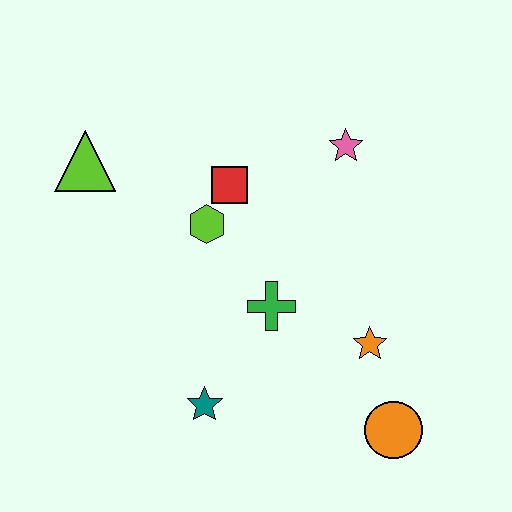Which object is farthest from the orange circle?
The lime triangle is farthest from the orange circle.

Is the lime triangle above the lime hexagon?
Yes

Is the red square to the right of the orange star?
No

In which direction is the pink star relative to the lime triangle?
The pink star is to the right of the lime triangle.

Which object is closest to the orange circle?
The orange star is closest to the orange circle.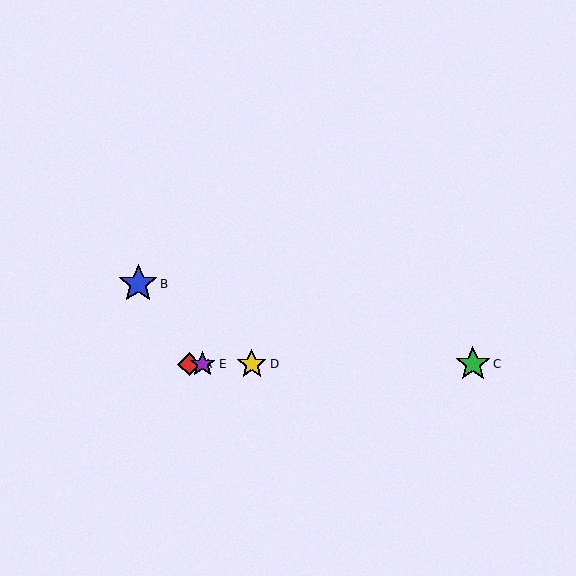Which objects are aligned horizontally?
Objects A, C, D, E are aligned horizontally.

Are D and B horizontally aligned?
No, D is at y≈364 and B is at y≈284.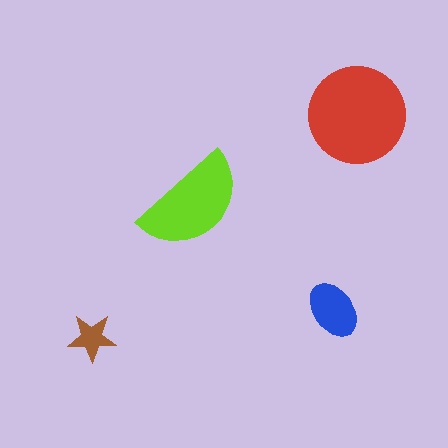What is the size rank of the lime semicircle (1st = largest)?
2nd.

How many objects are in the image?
There are 4 objects in the image.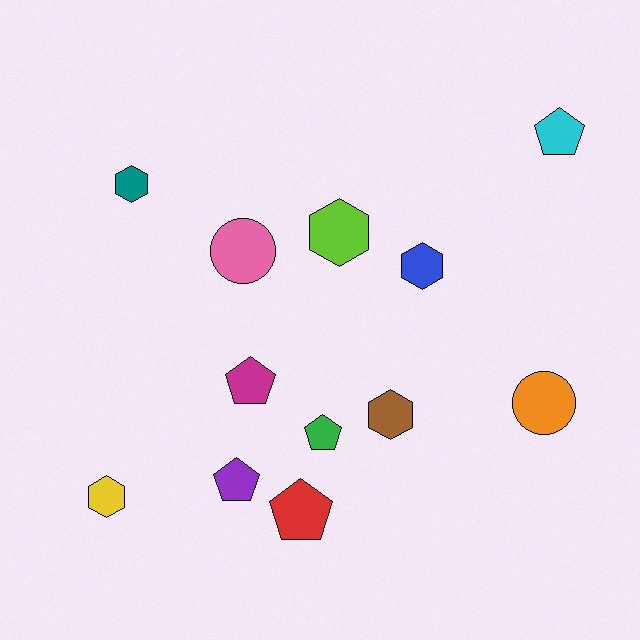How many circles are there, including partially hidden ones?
There are 2 circles.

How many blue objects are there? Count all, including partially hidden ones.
There is 1 blue object.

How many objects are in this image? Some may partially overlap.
There are 12 objects.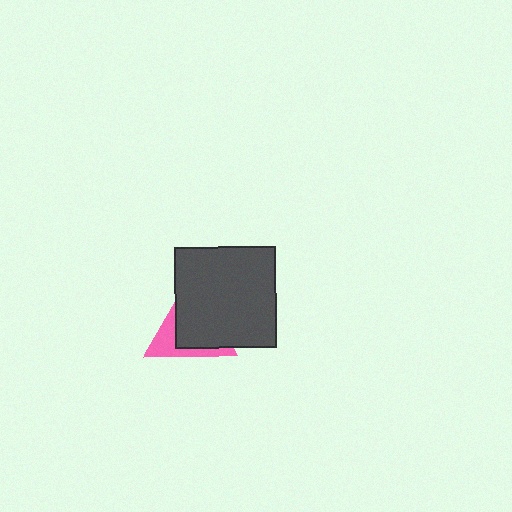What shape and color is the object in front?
The object in front is a dark gray square.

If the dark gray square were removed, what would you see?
You would see the complete pink triangle.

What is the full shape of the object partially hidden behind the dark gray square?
The partially hidden object is a pink triangle.